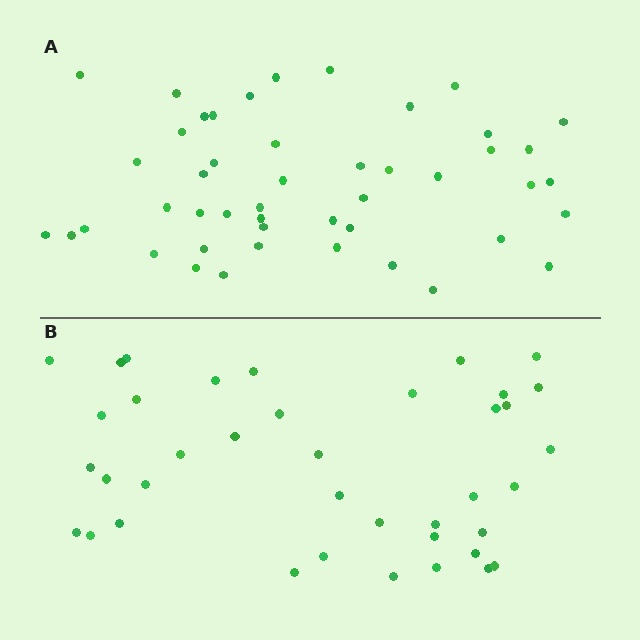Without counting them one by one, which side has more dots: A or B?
Region A (the top region) has more dots.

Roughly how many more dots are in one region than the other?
Region A has roughly 8 or so more dots than region B.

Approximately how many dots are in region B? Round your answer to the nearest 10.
About 40 dots. (The exact count is 39, which rounds to 40.)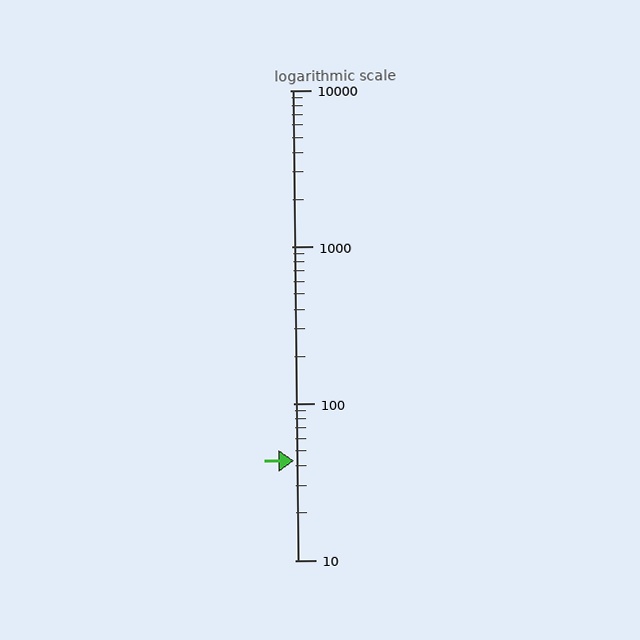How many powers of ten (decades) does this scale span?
The scale spans 3 decades, from 10 to 10000.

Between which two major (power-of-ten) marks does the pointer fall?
The pointer is between 10 and 100.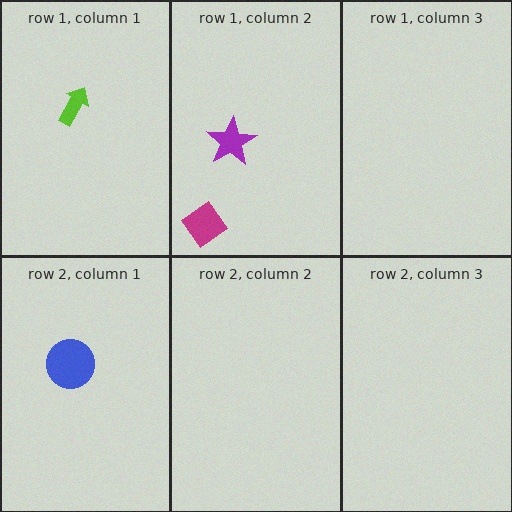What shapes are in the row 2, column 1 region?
The blue circle.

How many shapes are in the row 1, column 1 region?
1.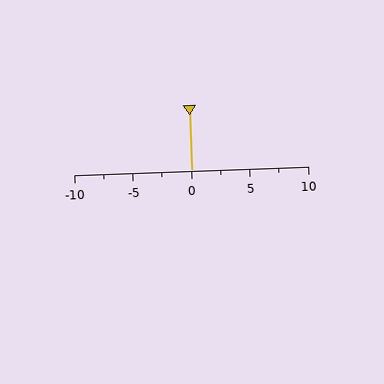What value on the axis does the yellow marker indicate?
The marker indicates approximately 0.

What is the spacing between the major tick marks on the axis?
The major ticks are spaced 5 apart.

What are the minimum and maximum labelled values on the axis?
The axis runs from -10 to 10.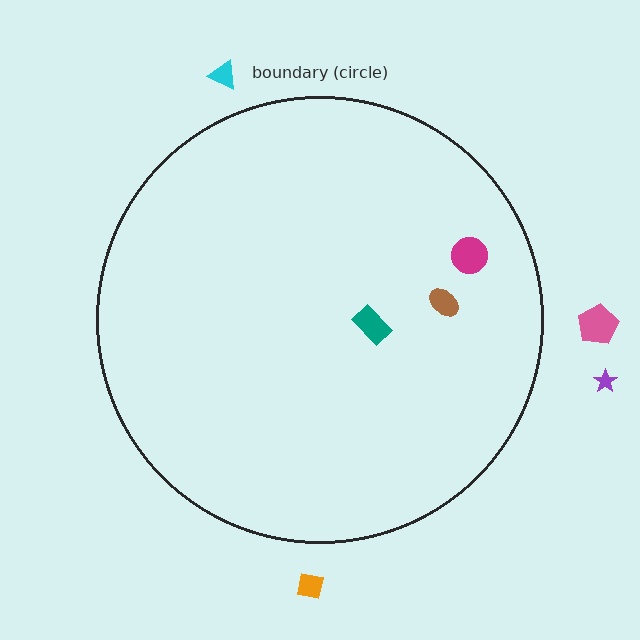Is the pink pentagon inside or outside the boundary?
Outside.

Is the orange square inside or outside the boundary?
Outside.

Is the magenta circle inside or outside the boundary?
Inside.